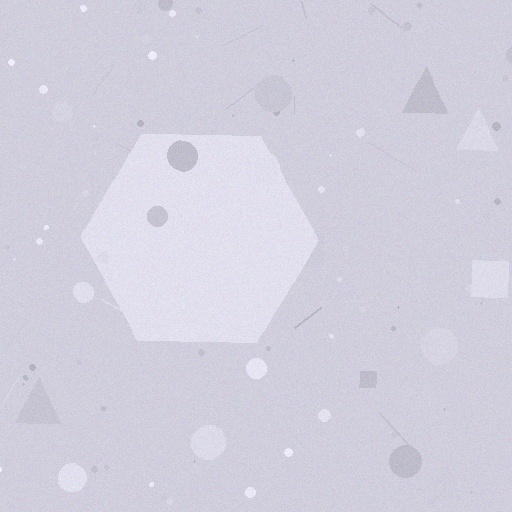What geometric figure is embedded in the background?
A hexagon is embedded in the background.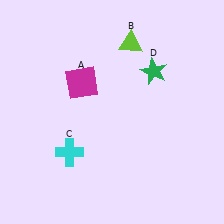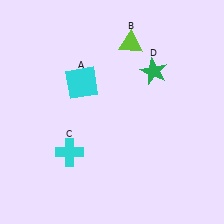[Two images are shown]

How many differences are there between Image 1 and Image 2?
There is 1 difference between the two images.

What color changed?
The square (A) changed from magenta in Image 1 to cyan in Image 2.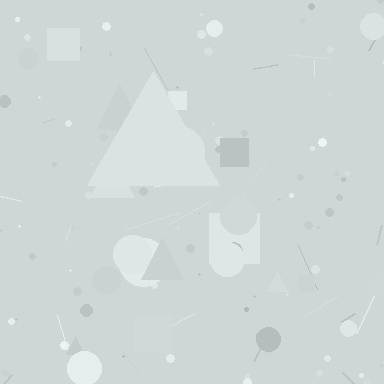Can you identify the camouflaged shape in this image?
The camouflaged shape is a triangle.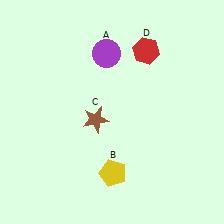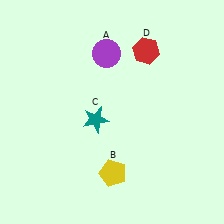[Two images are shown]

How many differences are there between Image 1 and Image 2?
There is 1 difference between the two images.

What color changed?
The star (C) changed from brown in Image 1 to teal in Image 2.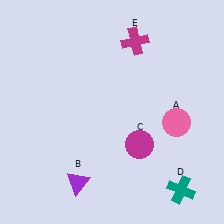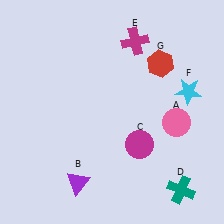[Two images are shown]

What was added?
A cyan star (F), a red hexagon (G) were added in Image 2.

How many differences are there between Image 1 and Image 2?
There are 2 differences between the two images.